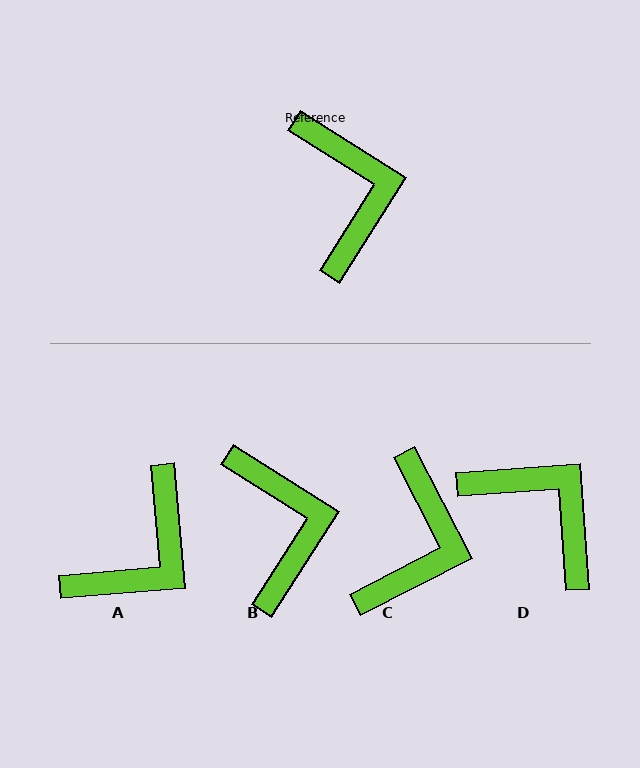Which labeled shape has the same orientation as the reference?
B.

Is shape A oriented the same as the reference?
No, it is off by about 53 degrees.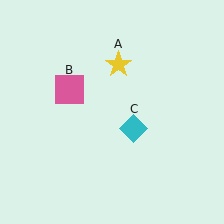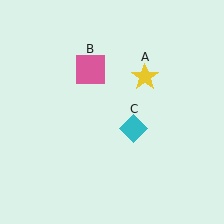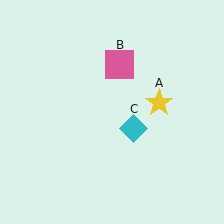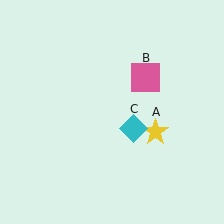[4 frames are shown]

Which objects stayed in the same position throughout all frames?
Cyan diamond (object C) remained stationary.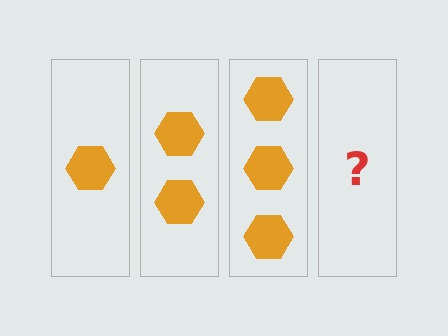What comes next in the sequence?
The next element should be 4 hexagons.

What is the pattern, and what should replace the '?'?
The pattern is that each step adds one more hexagon. The '?' should be 4 hexagons.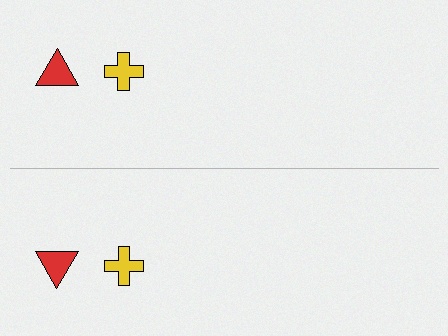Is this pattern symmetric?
Yes, this pattern has bilateral (reflection) symmetry.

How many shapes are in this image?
There are 4 shapes in this image.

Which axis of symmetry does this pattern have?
The pattern has a horizontal axis of symmetry running through the center of the image.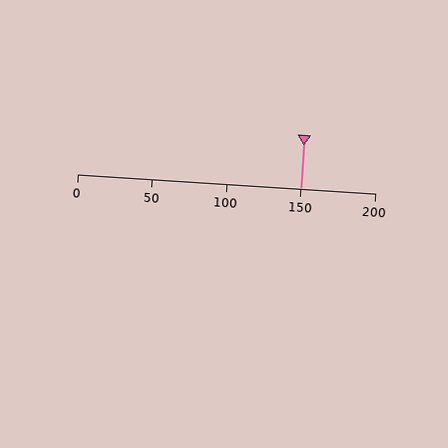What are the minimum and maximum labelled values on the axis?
The axis runs from 0 to 200.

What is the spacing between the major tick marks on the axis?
The major ticks are spaced 50 apart.